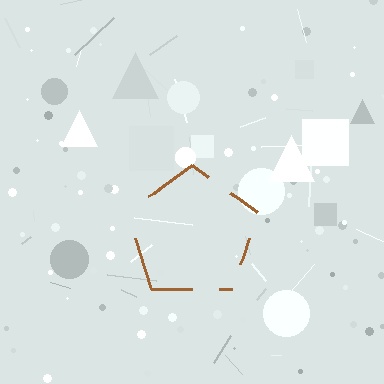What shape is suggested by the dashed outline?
The dashed outline suggests a pentagon.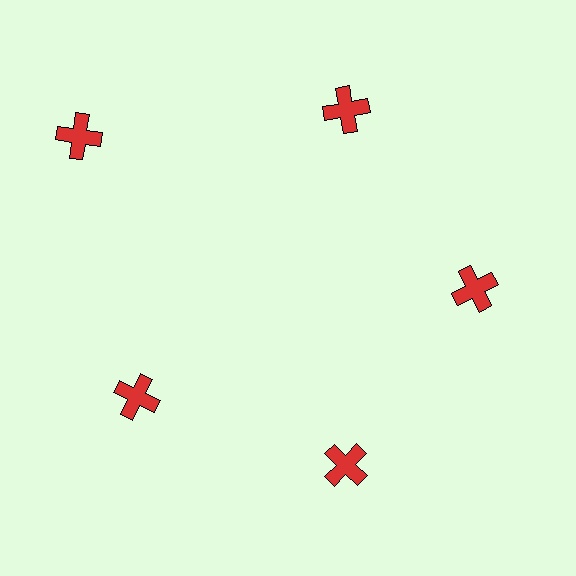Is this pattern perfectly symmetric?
No. The 5 red crosses are arranged in a ring, but one element near the 10 o'clock position is pushed outward from the center, breaking the 5-fold rotational symmetry.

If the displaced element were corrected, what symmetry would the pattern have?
It would have 5-fold rotational symmetry — the pattern would map onto itself every 72 degrees.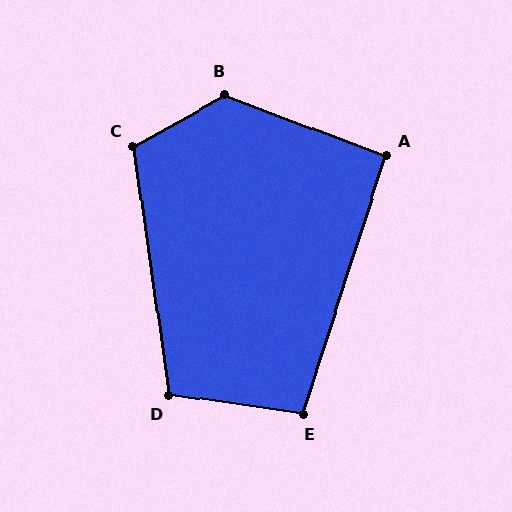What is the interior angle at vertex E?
Approximately 100 degrees (obtuse).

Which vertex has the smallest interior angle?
A, at approximately 93 degrees.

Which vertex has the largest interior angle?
B, at approximately 130 degrees.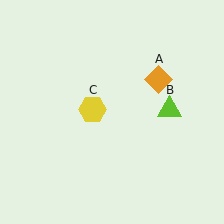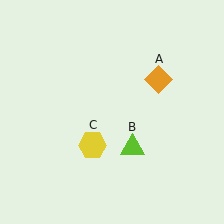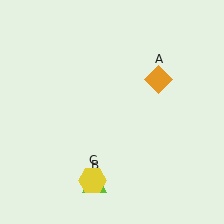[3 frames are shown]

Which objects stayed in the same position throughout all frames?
Orange diamond (object A) remained stationary.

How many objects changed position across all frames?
2 objects changed position: lime triangle (object B), yellow hexagon (object C).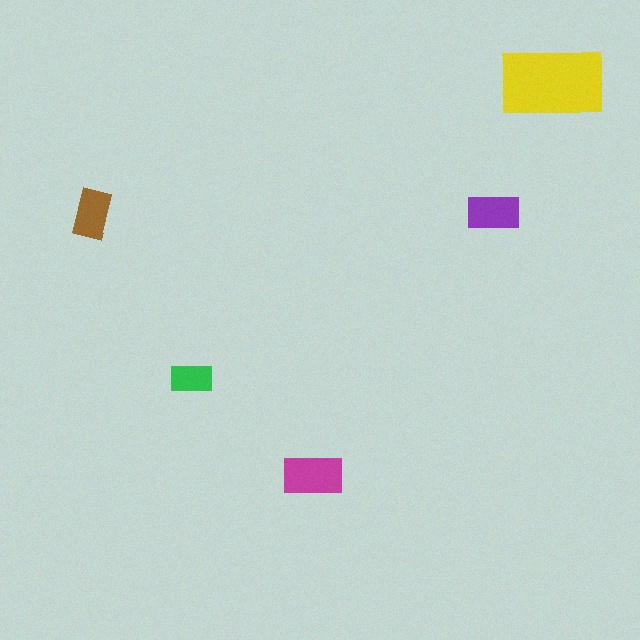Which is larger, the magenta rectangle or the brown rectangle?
The magenta one.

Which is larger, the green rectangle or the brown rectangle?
The brown one.